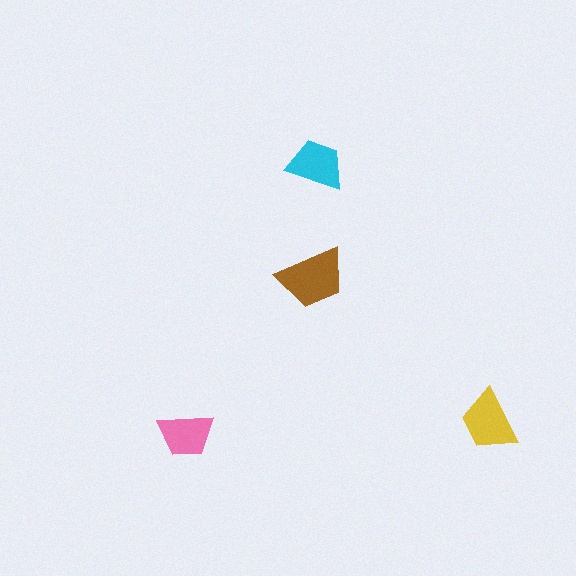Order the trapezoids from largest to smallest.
the brown one, the yellow one, the cyan one, the pink one.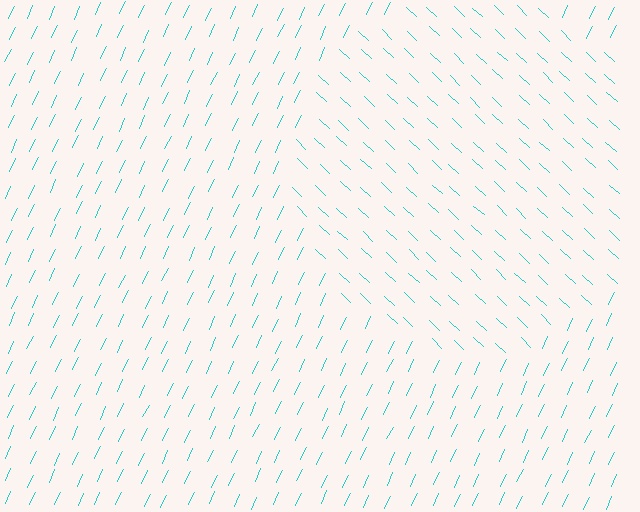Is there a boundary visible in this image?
Yes, there is a texture boundary formed by a change in line orientation.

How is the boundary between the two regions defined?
The boundary is defined purely by a change in line orientation (approximately 72 degrees difference). All lines are the same color and thickness.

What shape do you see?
I see a circle.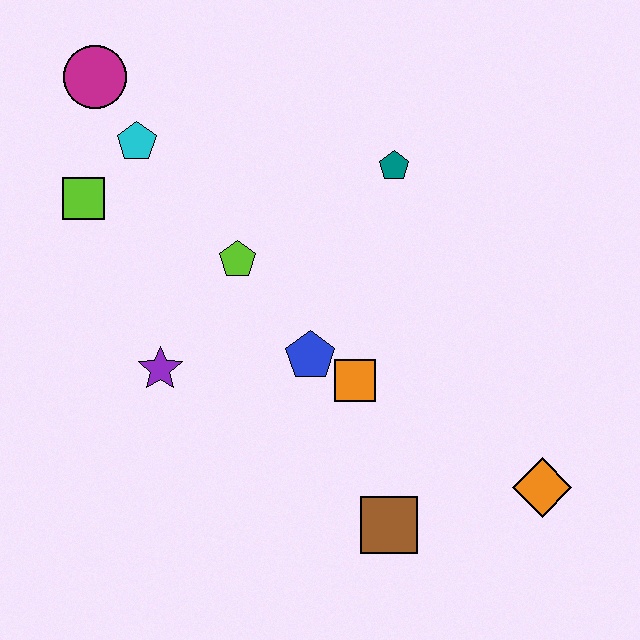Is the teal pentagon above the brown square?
Yes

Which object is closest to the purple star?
The lime pentagon is closest to the purple star.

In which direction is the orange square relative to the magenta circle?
The orange square is below the magenta circle.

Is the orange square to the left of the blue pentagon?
No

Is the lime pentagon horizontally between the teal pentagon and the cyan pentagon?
Yes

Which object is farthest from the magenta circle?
The orange diamond is farthest from the magenta circle.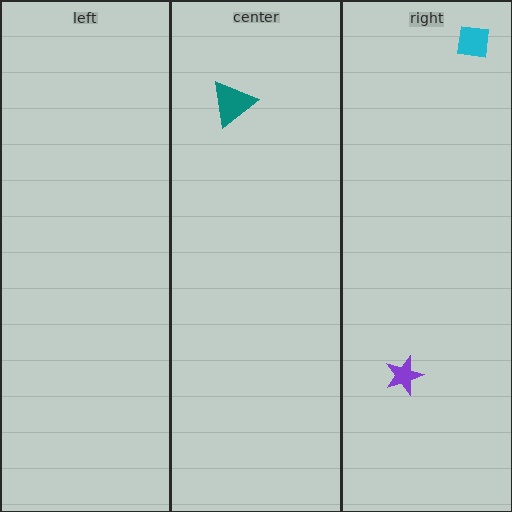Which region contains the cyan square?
The right region.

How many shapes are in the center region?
1.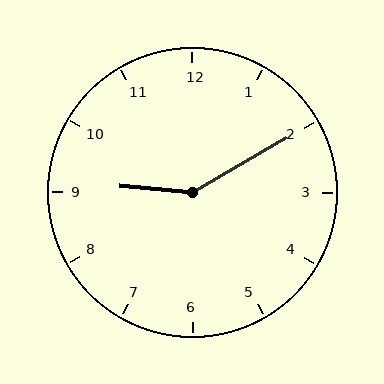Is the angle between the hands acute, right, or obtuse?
It is obtuse.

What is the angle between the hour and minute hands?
Approximately 145 degrees.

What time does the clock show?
9:10.